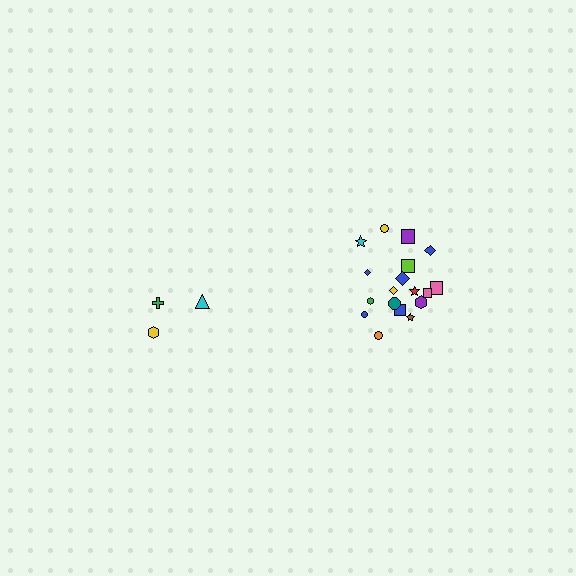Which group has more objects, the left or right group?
The right group.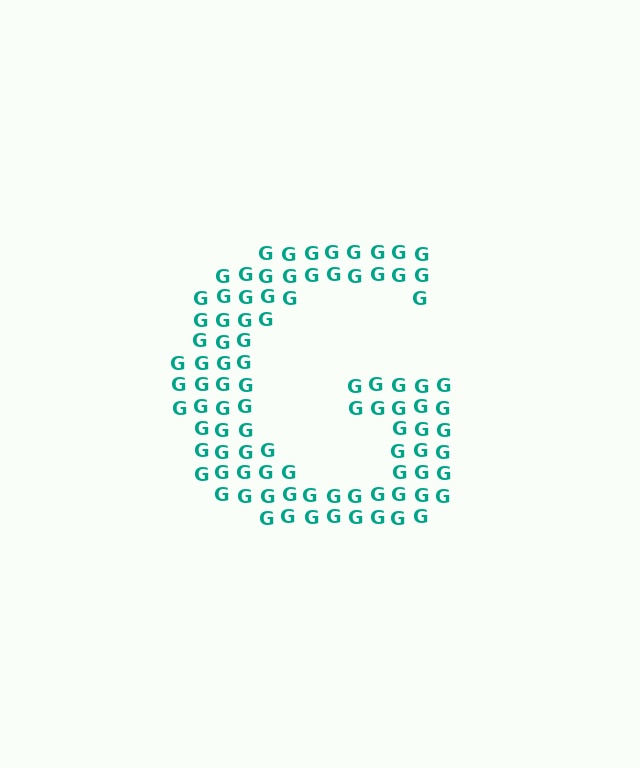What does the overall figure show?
The overall figure shows the letter G.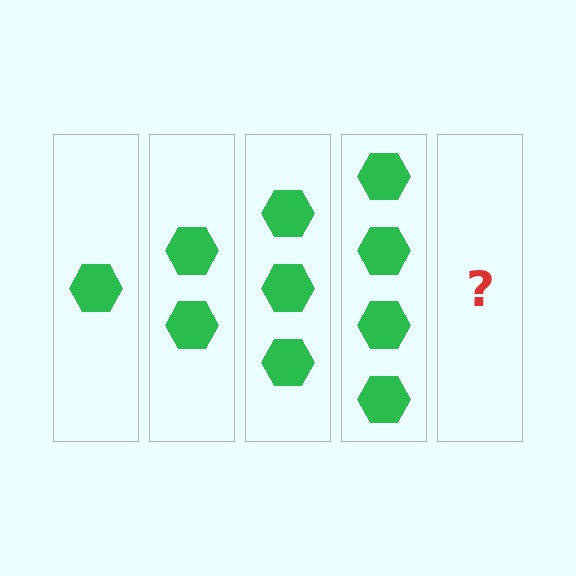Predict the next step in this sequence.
The next step is 5 hexagons.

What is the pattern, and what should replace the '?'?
The pattern is that each step adds one more hexagon. The '?' should be 5 hexagons.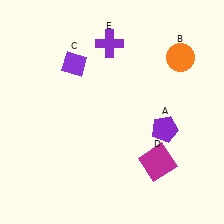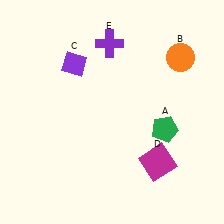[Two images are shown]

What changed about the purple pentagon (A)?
In Image 1, A is purple. In Image 2, it changed to green.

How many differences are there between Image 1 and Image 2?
There is 1 difference between the two images.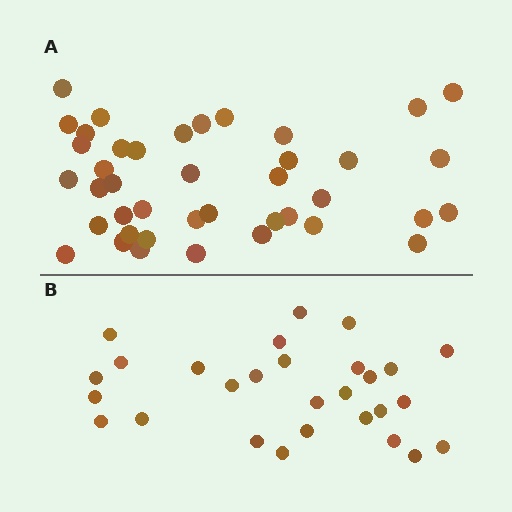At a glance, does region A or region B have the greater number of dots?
Region A (the top region) has more dots.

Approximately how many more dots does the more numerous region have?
Region A has approximately 15 more dots than region B.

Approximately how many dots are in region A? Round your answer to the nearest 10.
About 40 dots. (The exact count is 41, which rounds to 40.)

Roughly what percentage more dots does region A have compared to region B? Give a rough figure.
About 45% more.